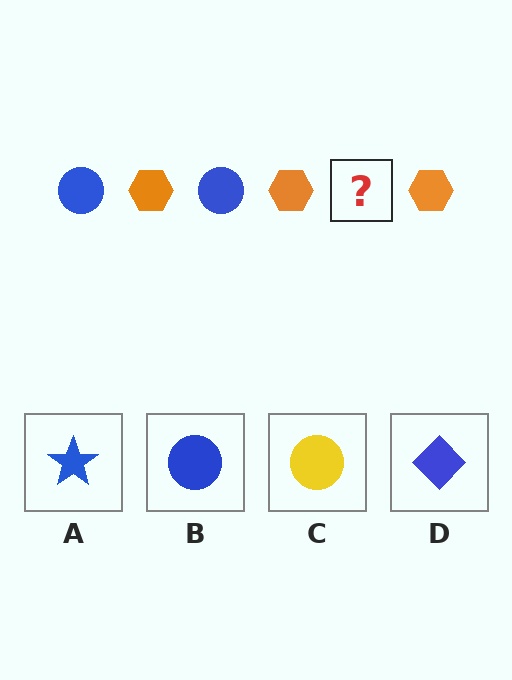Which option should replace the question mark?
Option B.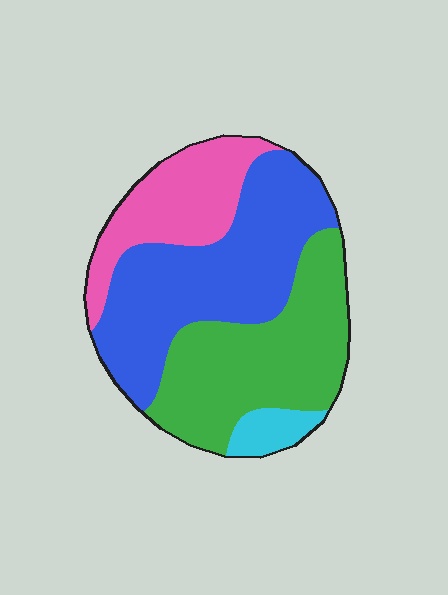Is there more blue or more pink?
Blue.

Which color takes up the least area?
Cyan, at roughly 5%.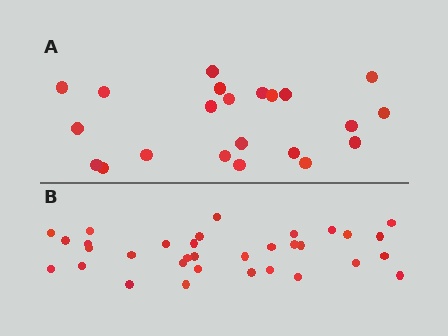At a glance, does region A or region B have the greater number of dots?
Region B (the bottom region) has more dots.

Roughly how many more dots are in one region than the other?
Region B has roughly 12 or so more dots than region A.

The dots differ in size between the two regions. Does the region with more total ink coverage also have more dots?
No. Region A has more total ink coverage because its dots are larger, but region B actually contains more individual dots. Total area can be misleading — the number of items is what matters here.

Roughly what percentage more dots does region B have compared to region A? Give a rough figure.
About 50% more.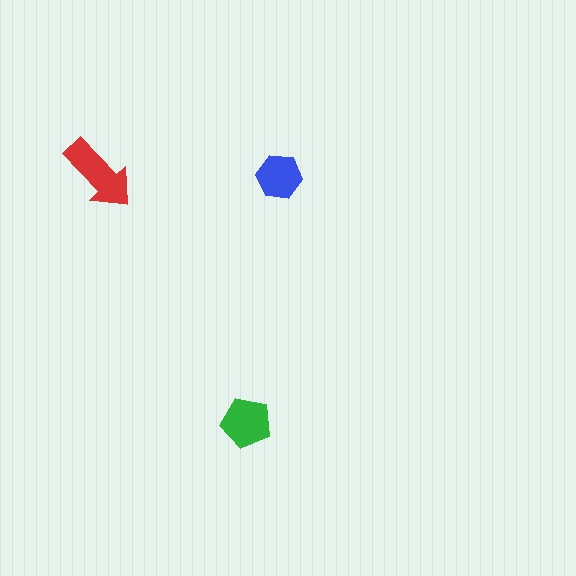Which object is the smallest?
The blue hexagon.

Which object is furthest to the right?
The blue hexagon is rightmost.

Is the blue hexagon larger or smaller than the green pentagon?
Smaller.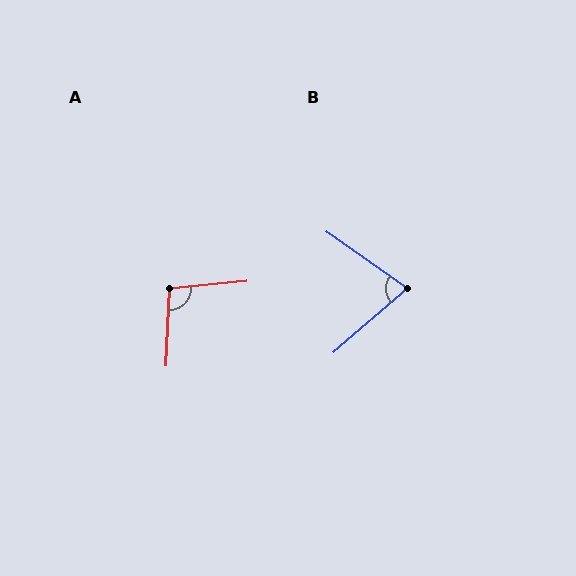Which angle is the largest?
A, at approximately 99 degrees.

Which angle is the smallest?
B, at approximately 76 degrees.